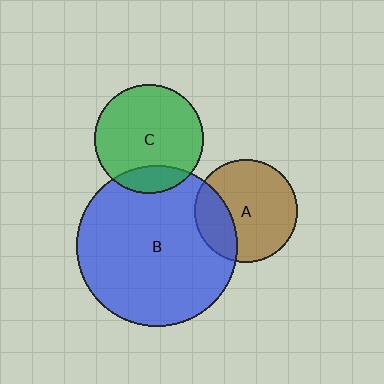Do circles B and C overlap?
Yes.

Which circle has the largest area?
Circle B (blue).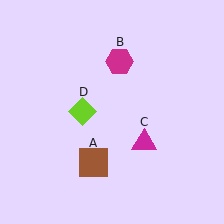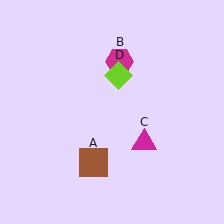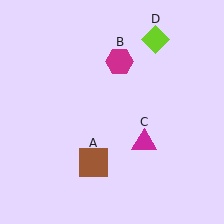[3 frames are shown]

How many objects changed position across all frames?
1 object changed position: lime diamond (object D).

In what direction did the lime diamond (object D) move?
The lime diamond (object D) moved up and to the right.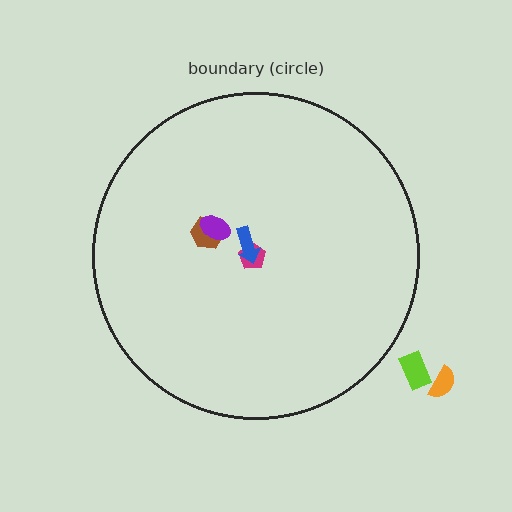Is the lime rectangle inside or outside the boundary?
Outside.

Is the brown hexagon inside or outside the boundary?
Inside.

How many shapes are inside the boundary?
4 inside, 2 outside.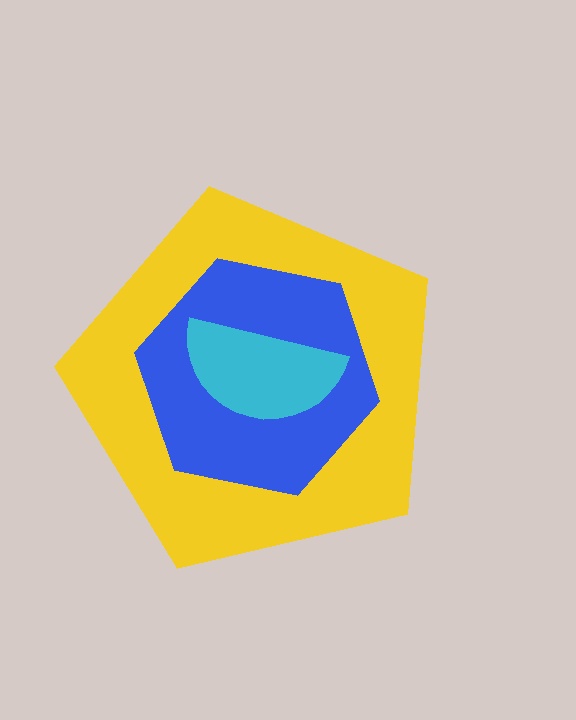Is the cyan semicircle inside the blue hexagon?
Yes.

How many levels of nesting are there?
3.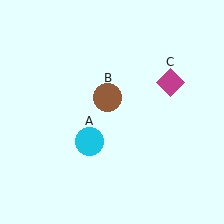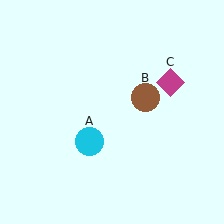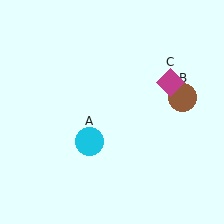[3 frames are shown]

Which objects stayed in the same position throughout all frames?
Cyan circle (object A) and magenta diamond (object C) remained stationary.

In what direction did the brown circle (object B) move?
The brown circle (object B) moved right.